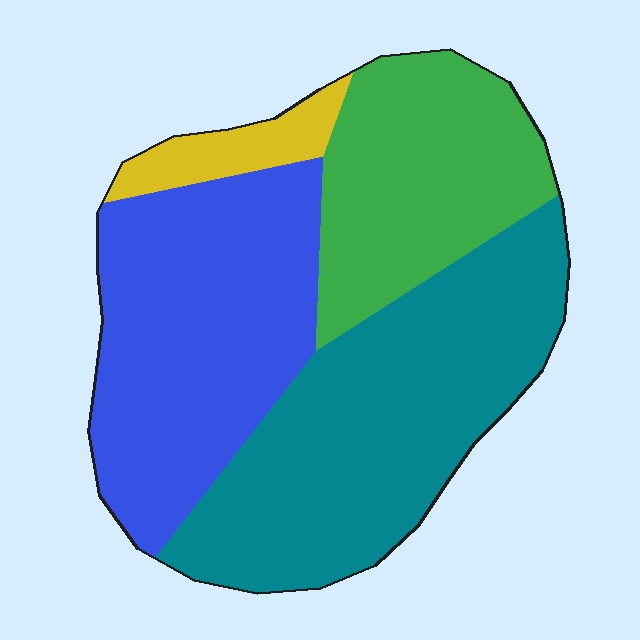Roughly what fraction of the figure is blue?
Blue covers roughly 35% of the figure.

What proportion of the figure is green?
Green covers 23% of the figure.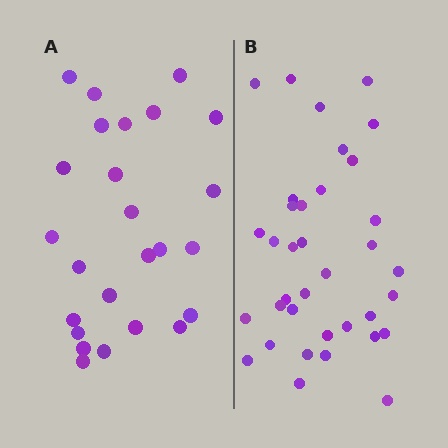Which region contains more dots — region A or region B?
Region B (the right region) has more dots.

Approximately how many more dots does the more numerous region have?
Region B has roughly 12 or so more dots than region A.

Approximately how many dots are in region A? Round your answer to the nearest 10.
About 20 dots. (The exact count is 25, which rounds to 20.)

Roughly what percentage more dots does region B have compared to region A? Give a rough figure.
About 45% more.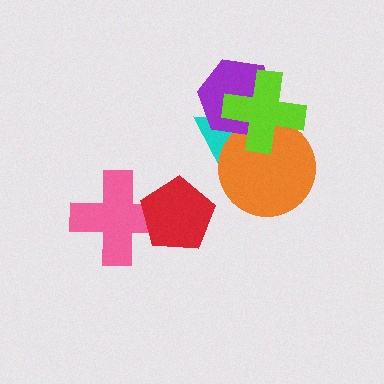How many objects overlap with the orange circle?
3 objects overlap with the orange circle.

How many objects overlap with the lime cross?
3 objects overlap with the lime cross.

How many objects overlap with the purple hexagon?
3 objects overlap with the purple hexagon.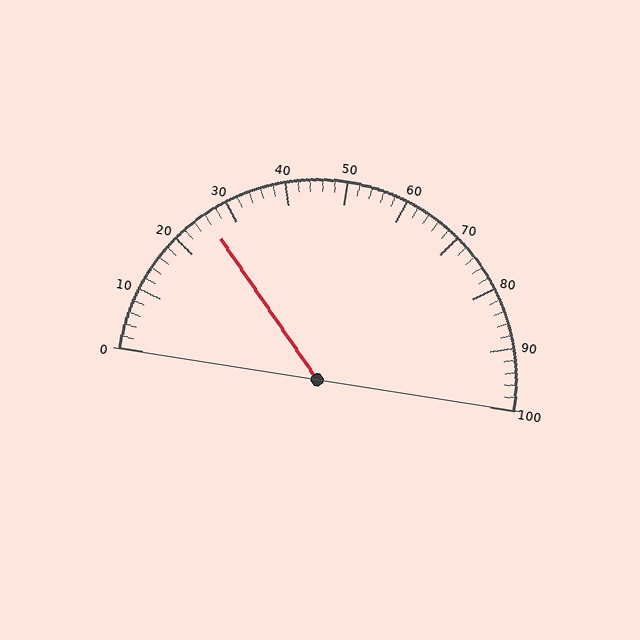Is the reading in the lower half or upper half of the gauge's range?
The reading is in the lower half of the range (0 to 100).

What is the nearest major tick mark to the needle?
The nearest major tick mark is 30.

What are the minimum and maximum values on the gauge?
The gauge ranges from 0 to 100.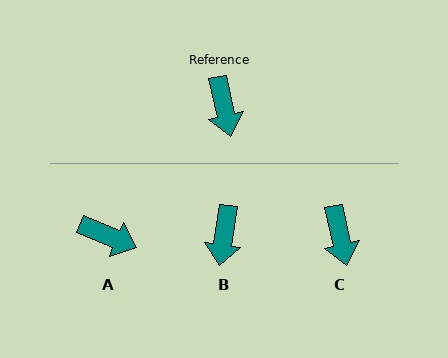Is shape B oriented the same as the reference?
No, it is off by about 20 degrees.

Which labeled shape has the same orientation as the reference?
C.